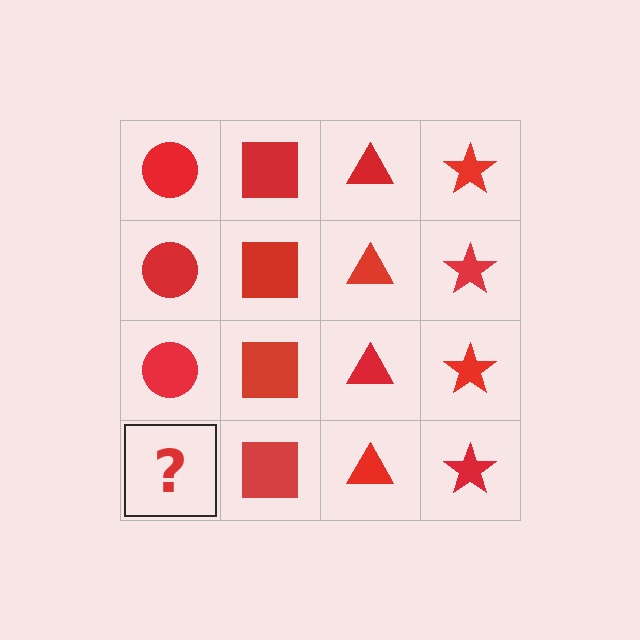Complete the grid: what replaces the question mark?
The question mark should be replaced with a red circle.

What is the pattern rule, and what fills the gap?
The rule is that each column has a consistent shape. The gap should be filled with a red circle.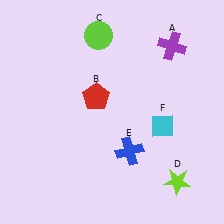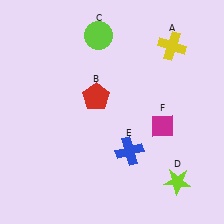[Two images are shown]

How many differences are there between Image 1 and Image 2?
There are 2 differences between the two images.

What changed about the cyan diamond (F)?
In Image 1, F is cyan. In Image 2, it changed to magenta.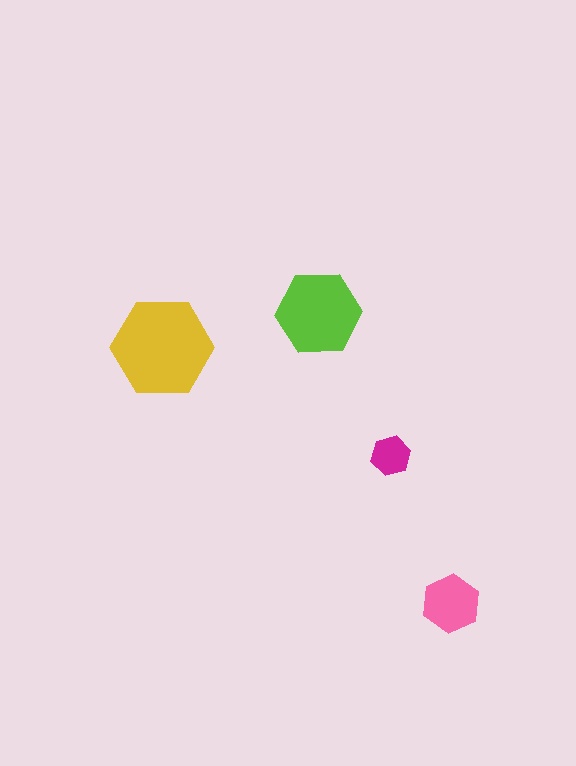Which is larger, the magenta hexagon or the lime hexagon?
The lime one.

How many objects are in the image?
There are 4 objects in the image.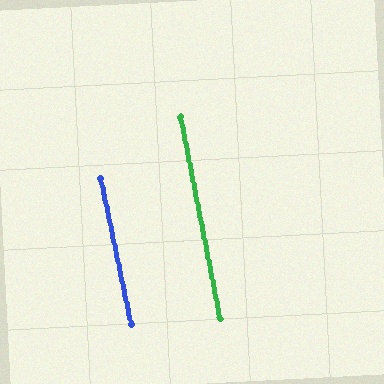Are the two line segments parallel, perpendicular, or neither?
Parallel — their directions differ by only 1.0°.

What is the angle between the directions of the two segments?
Approximately 1 degree.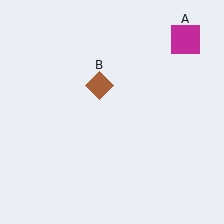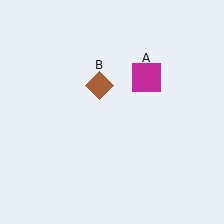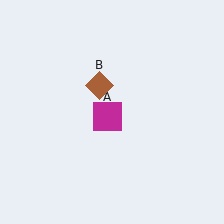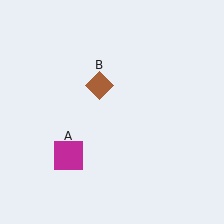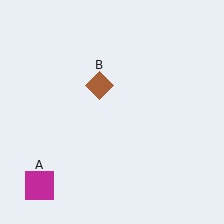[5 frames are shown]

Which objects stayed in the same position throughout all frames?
Brown diamond (object B) remained stationary.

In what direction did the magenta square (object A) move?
The magenta square (object A) moved down and to the left.